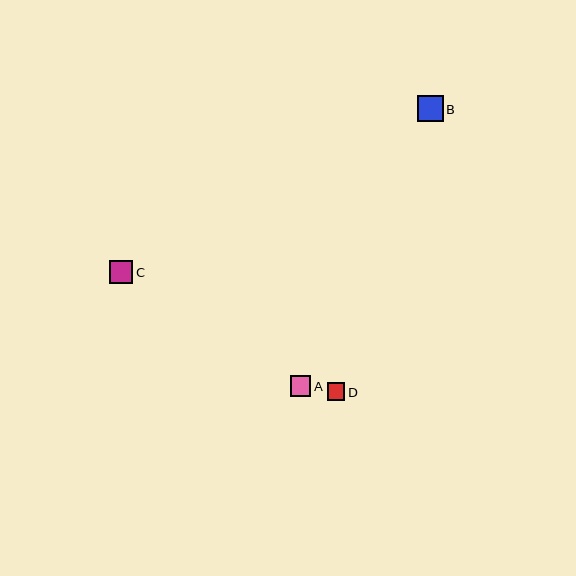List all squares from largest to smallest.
From largest to smallest: B, C, A, D.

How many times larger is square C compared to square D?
Square C is approximately 1.3 times the size of square D.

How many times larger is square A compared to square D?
Square A is approximately 1.2 times the size of square D.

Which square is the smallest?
Square D is the smallest with a size of approximately 18 pixels.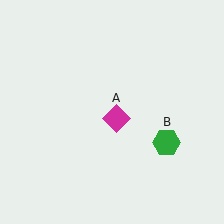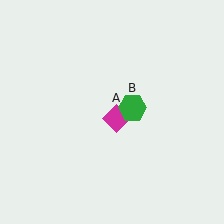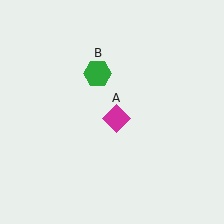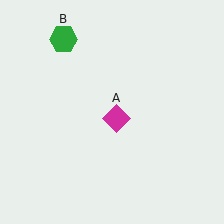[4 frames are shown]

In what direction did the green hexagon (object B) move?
The green hexagon (object B) moved up and to the left.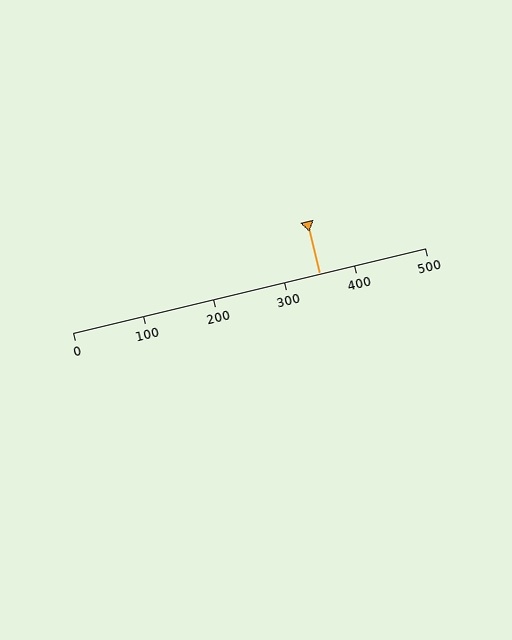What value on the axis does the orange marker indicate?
The marker indicates approximately 350.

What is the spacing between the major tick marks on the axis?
The major ticks are spaced 100 apart.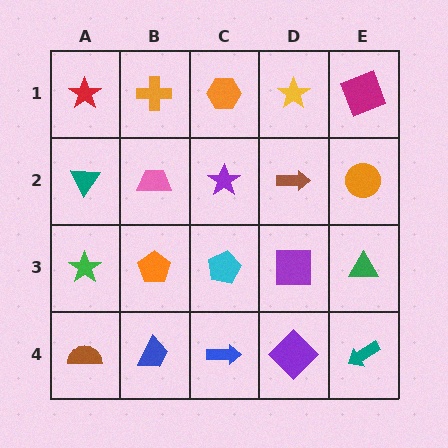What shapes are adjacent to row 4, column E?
A green triangle (row 3, column E), a purple diamond (row 4, column D).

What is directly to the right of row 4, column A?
A blue trapezoid.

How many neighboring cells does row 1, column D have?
3.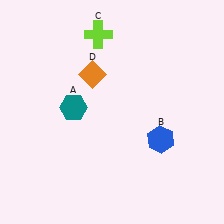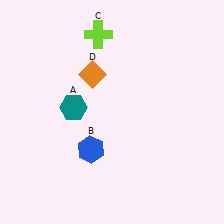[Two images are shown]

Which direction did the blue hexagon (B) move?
The blue hexagon (B) moved left.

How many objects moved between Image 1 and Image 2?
1 object moved between the two images.